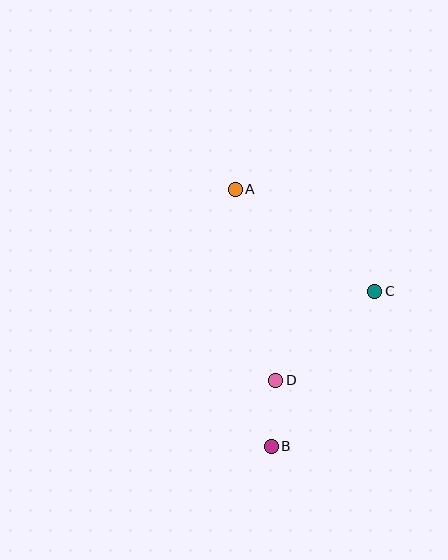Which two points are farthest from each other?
Points A and B are farthest from each other.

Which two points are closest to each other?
Points B and D are closest to each other.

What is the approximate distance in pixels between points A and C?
The distance between A and C is approximately 173 pixels.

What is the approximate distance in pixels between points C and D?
The distance between C and D is approximately 133 pixels.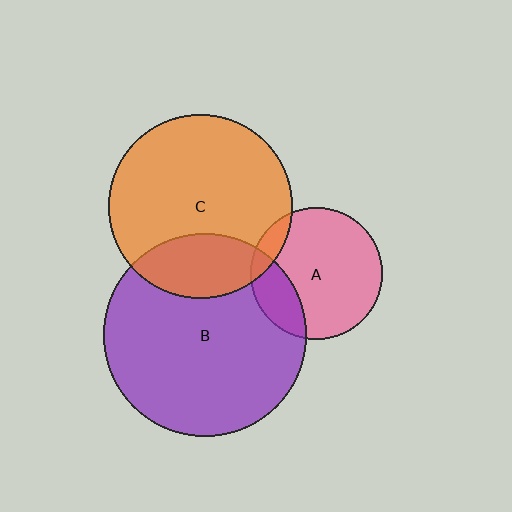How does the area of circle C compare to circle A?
Approximately 1.9 times.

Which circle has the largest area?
Circle B (purple).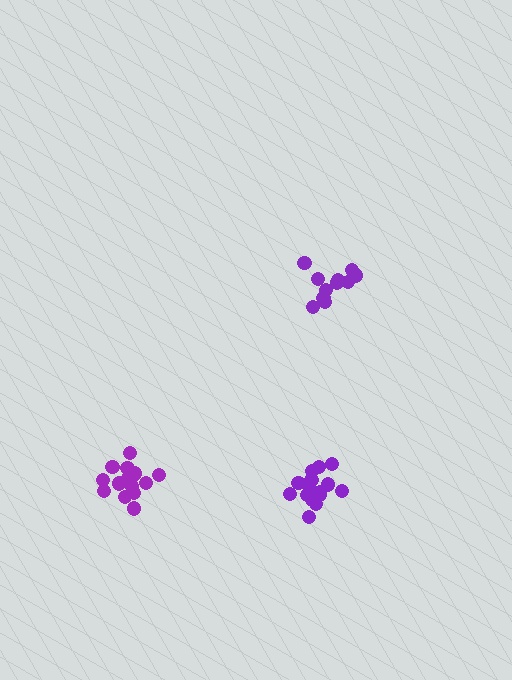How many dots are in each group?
Group 1: 11 dots, Group 2: 16 dots, Group 3: 15 dots (42 total).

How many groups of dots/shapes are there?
There are 3 groups.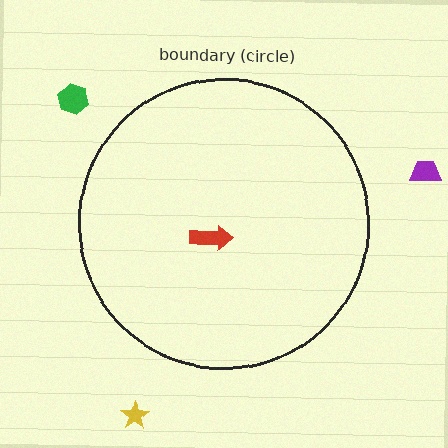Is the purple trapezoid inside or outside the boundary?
Outside.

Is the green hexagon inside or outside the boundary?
Outside.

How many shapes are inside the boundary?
1 inside, 3 outside.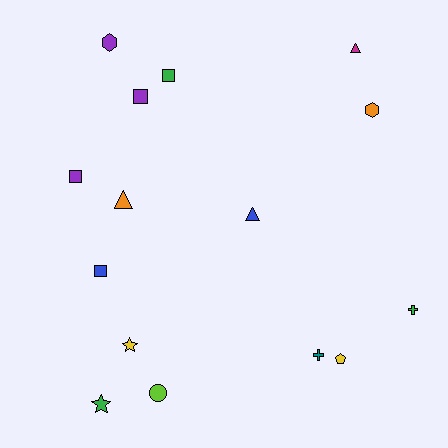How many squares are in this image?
There are 4 squares.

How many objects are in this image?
There are 15 objects.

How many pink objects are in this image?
There are no pink objects.